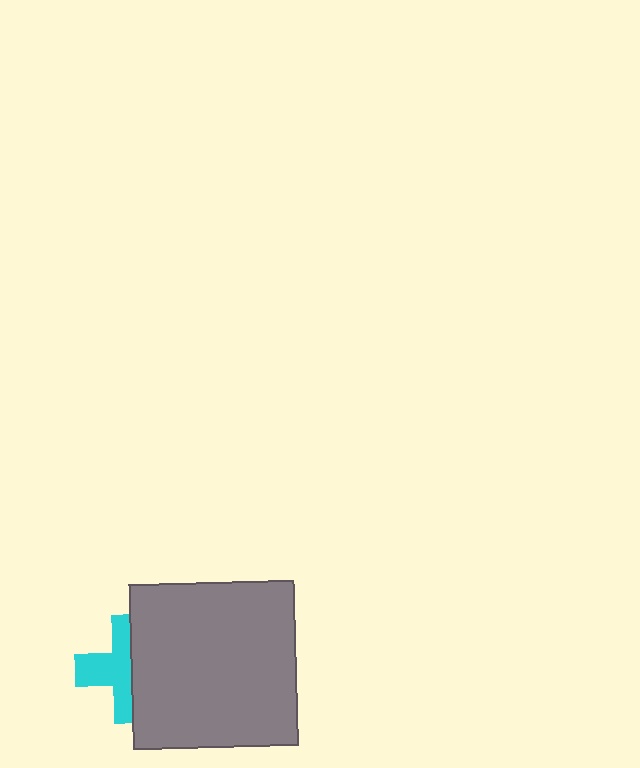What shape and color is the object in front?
The object in front is a gray square.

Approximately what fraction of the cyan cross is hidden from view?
Roughly 48% of the cyan cross is hidden behind the gray square.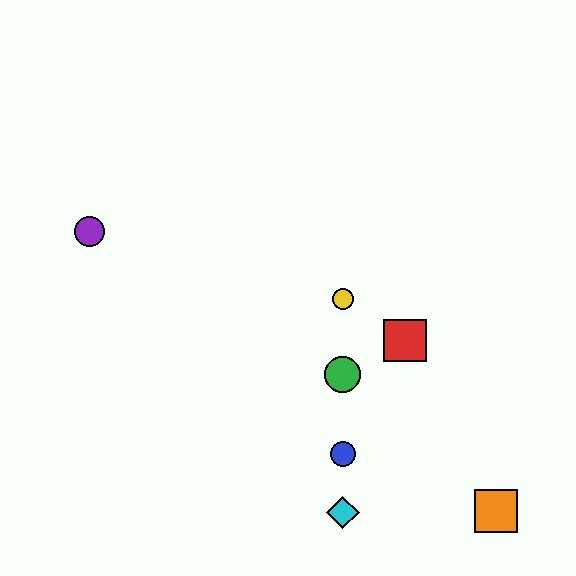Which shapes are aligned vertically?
The blue circle, the green circle, the yellow circle, the cyan diamond are aligned vertically.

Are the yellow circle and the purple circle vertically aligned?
No, the yellow circle is at x≈343 and the purple circle is at x≈89.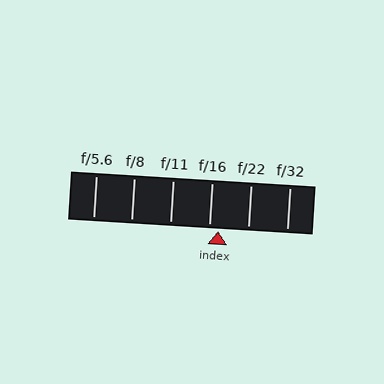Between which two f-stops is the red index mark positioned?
The index mark is between f/16 and f/22.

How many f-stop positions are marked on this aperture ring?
There are 6 f-stop positions marked.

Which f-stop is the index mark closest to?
The index mark is closest to f/16.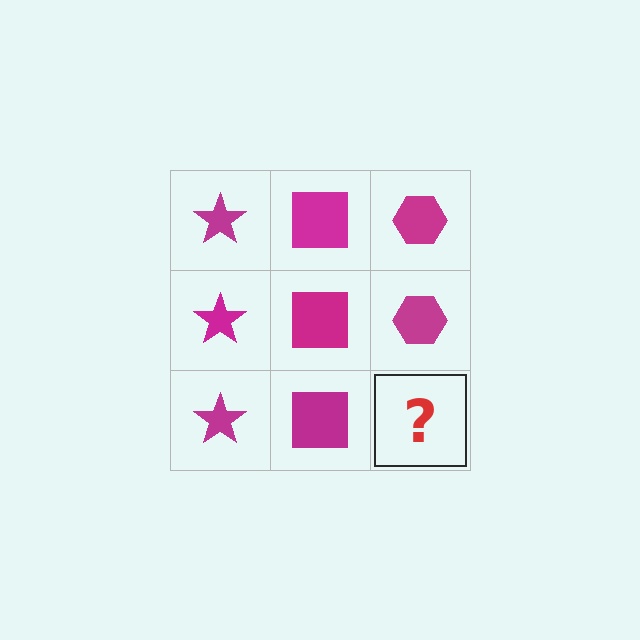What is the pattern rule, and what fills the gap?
The rule is that each column has a consistent shape. The gap should be filled with a magenta hexagon.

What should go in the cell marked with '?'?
The missing cell should contain a magenta hexagon.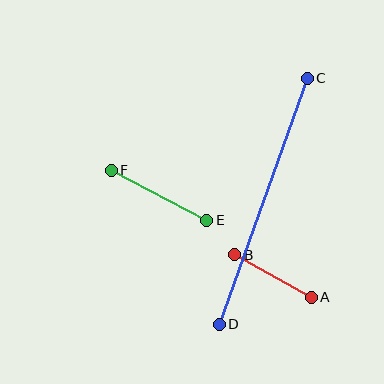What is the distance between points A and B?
The distance is approximately 88 pixels.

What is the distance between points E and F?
The distance is approximately 108 pixels.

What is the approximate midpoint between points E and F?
The midpoint is at approximately (159, 195) pixels.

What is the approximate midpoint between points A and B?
The midpoint is at approximately (273, 276) pixels.